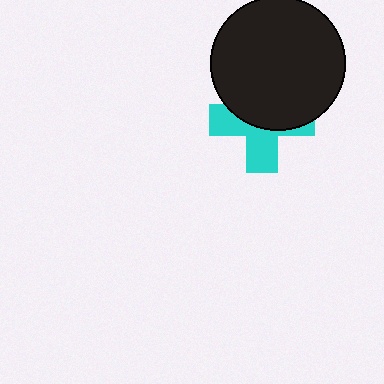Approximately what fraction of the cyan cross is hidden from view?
Roughly 54% of the cyan cross is hidden behind the black circle.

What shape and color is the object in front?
The object in front is a black circle.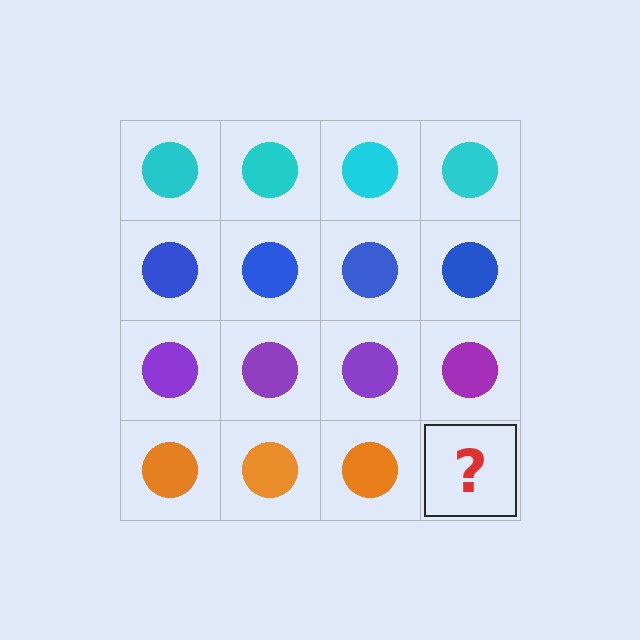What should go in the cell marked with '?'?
The missing cell should contain an orange circle.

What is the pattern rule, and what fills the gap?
The rule is that each row has a consistent color. The gap should be filled with an orange circle.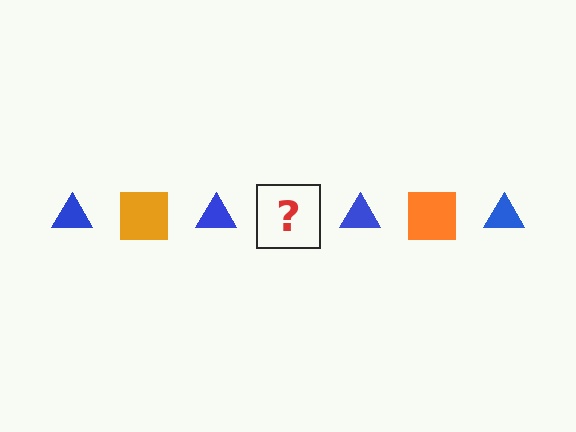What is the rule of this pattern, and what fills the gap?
The rule is that the pattern alternates between blue triangle and orange square. The gap should be filled with an orange square.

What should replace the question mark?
The question mark should be replaced with an orange square.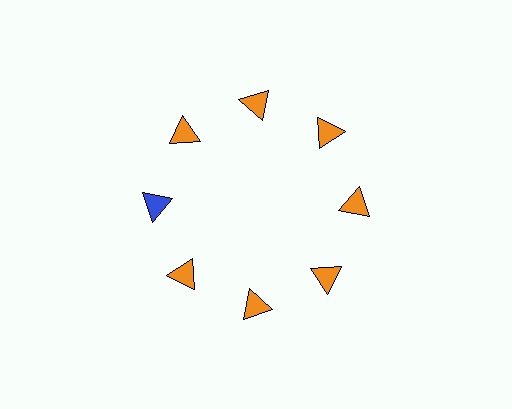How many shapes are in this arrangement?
There are 8 shapes arranged in a ring pattern.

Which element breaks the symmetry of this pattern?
The blue triangle at roughly the 9 o'clock position breaks the symmetry. All other shapes are orange triangles.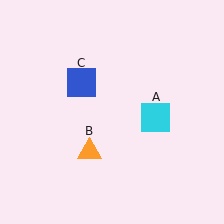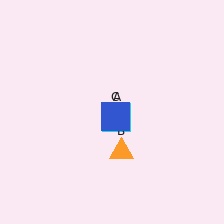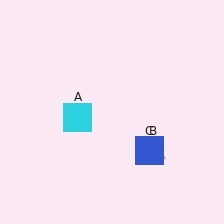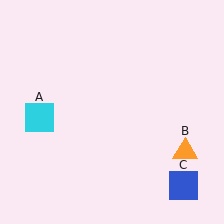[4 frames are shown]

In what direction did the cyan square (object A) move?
The cyan square (object A) moved left.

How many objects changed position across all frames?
3 objects changed position: cyan square (object A), orange triangle (object B), blue square (object C).